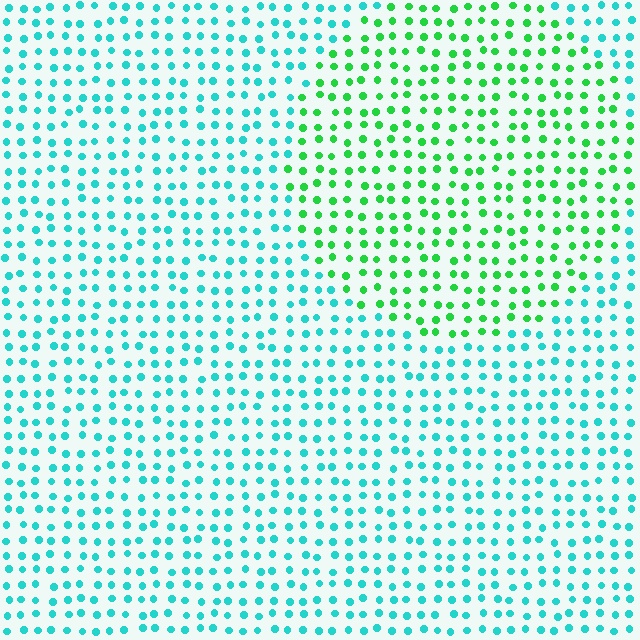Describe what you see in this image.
The image is filled with small cyan elements in a uniform arrangement. A circle-shaped region is visible where the elements are tinted to a slightly different hue, forming a subtle color boundary.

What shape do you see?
I see a circle.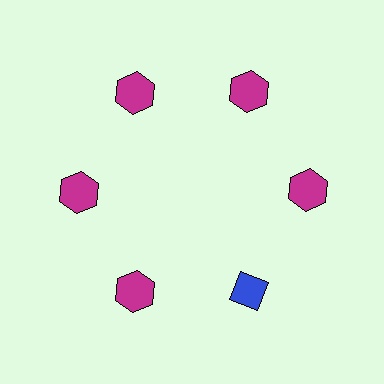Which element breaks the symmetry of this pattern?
The blue diamond at roughly the 5 o'clock position breaks the symmetry. All other shapes are magenta hexagons.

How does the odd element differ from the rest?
It differs in both color (blue instead of magenta) and shape (diamond instead of hexagon).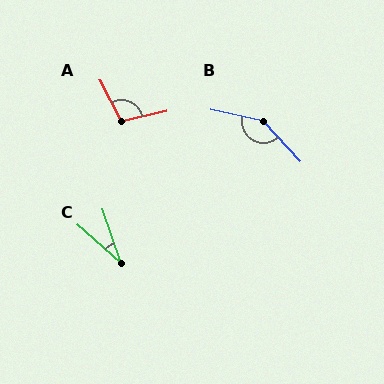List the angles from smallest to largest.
C (29°), A (105°), B (145°).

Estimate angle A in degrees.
Approximately 105 degrees.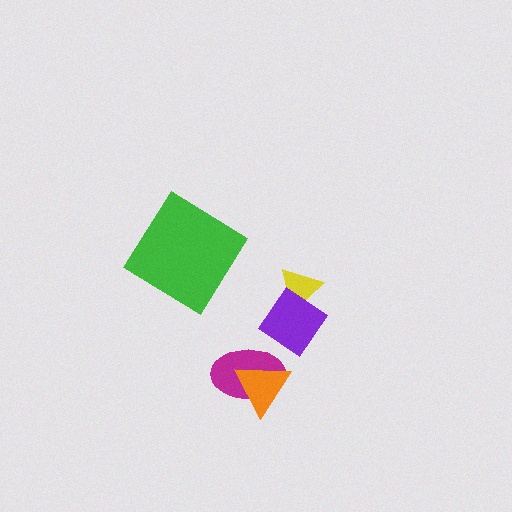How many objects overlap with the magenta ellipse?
1 object overlaps with the magenta ellipse.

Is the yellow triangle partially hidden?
Yes, it is partially covered by another shape.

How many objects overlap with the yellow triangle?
1 object overlaps with the yellow triangle.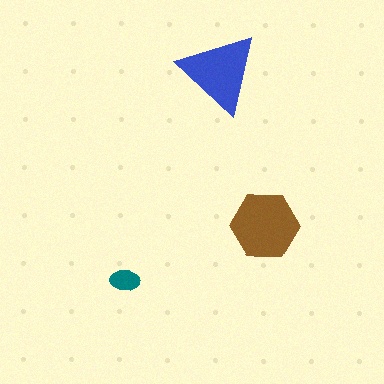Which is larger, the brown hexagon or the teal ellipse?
The brown hexagon.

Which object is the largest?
The brown hexagon.